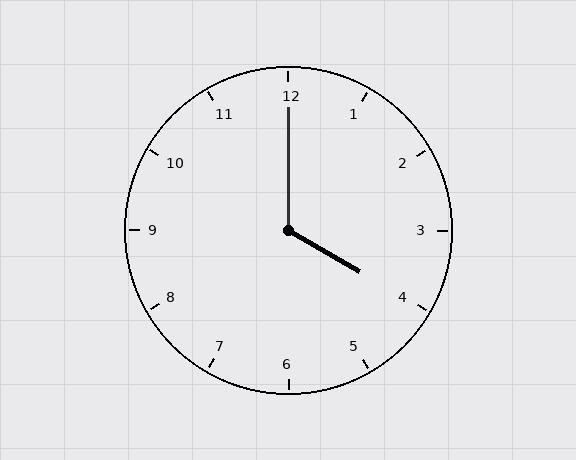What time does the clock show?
4:00.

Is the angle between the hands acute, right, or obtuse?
It is obtuse.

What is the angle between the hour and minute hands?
Approximately 120 degrees.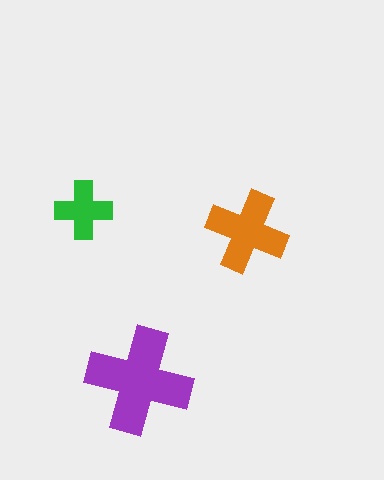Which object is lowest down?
The purple cross is bottommost.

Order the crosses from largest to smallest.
the purple one, the orange one, the green one.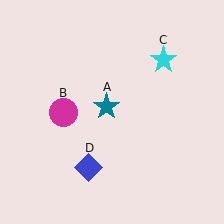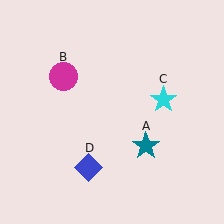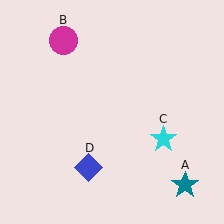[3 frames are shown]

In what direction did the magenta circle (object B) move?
The magenta circle (object B) moved up.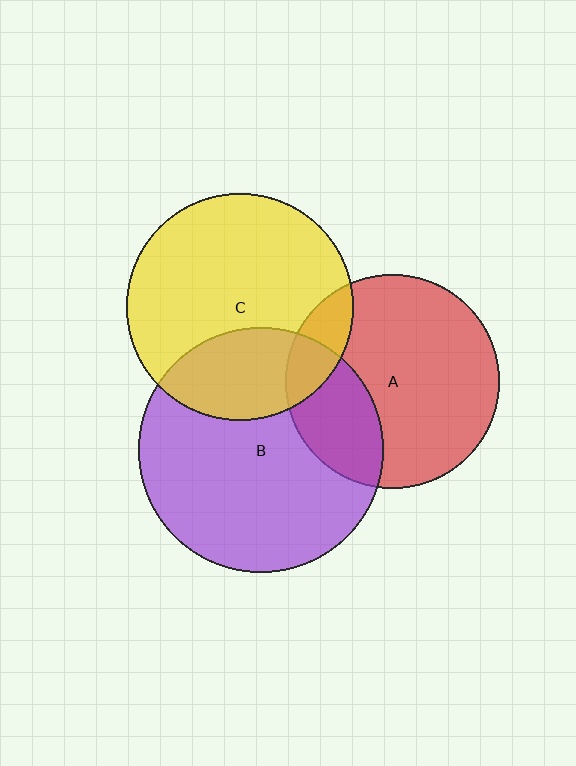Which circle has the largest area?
Circle B (purple).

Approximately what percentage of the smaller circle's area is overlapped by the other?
Approximately 25%.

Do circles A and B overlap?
Yes.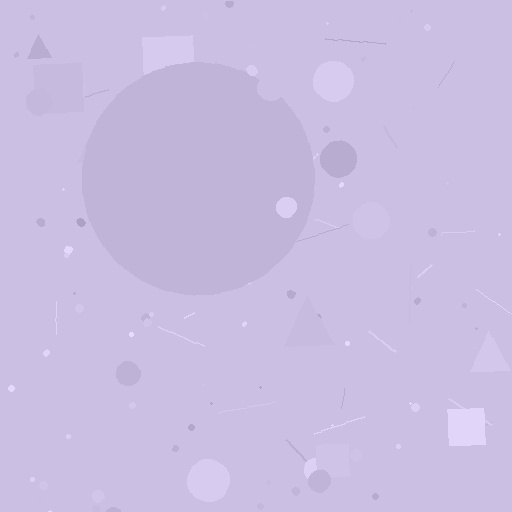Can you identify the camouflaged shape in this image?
The camouflaged shape is a circle.